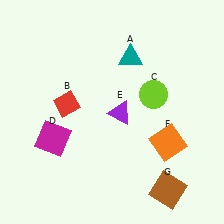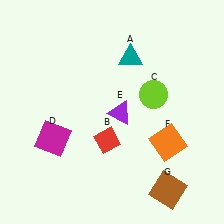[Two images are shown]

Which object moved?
The red diamond (B) moved right.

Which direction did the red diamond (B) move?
The red diamond (B) moved right.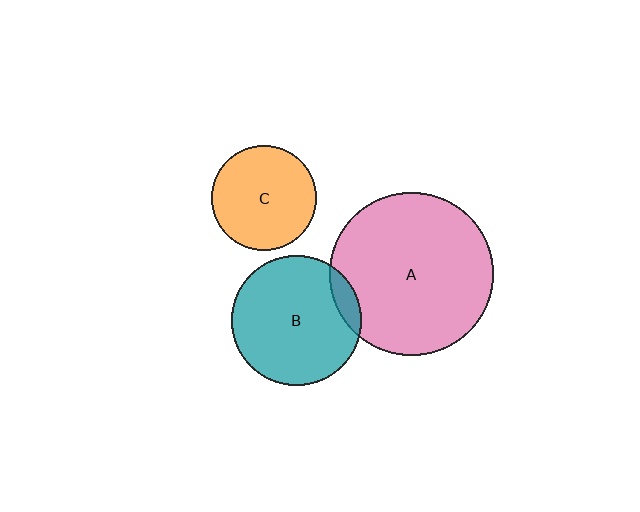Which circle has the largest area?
Circle A (pink).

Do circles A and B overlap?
Yes.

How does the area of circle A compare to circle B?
Approximately 1.6 times.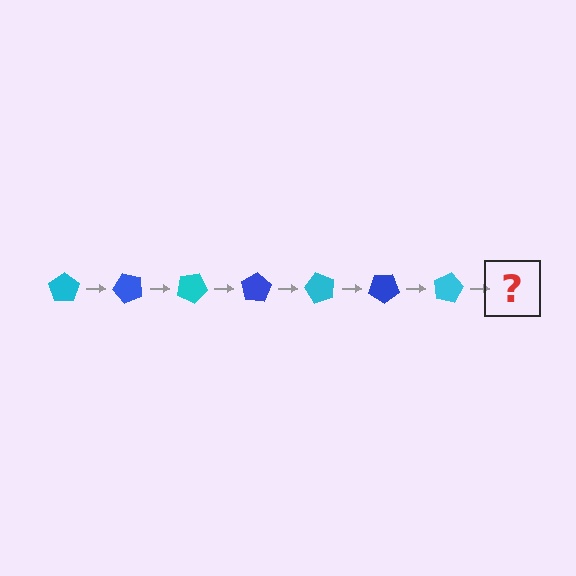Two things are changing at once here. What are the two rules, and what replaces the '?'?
The two rules are that it rotates 50 degrees each step and the color cycles through cyan and blue. The '?' should be a blue pentagon, rotated 350 degrees from the start.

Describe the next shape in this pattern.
It should be a blue pentagon, rotated 350 degrees from the start.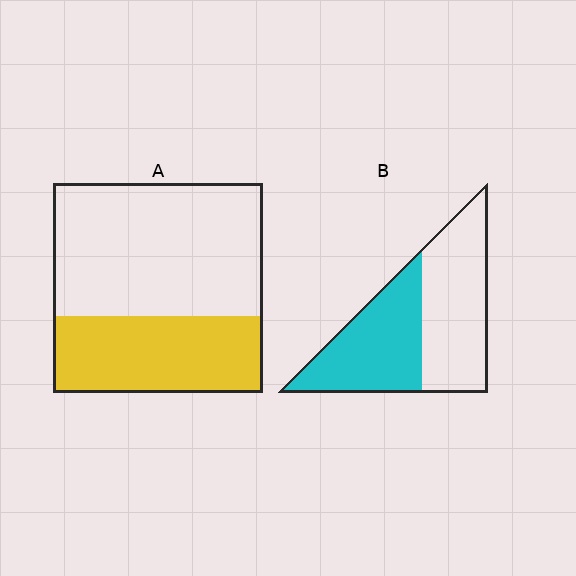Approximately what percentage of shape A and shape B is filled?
A is approximately 35% and B is approximately 45%.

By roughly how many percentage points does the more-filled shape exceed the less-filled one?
By roughly 10 percentage points (B over A).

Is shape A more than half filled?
No.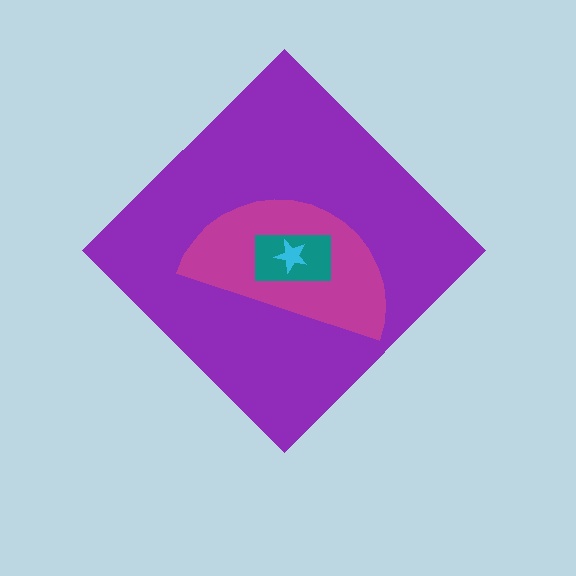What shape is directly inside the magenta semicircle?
The teal rectangle.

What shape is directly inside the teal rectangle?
The cyan star.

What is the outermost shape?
The purple diamond.